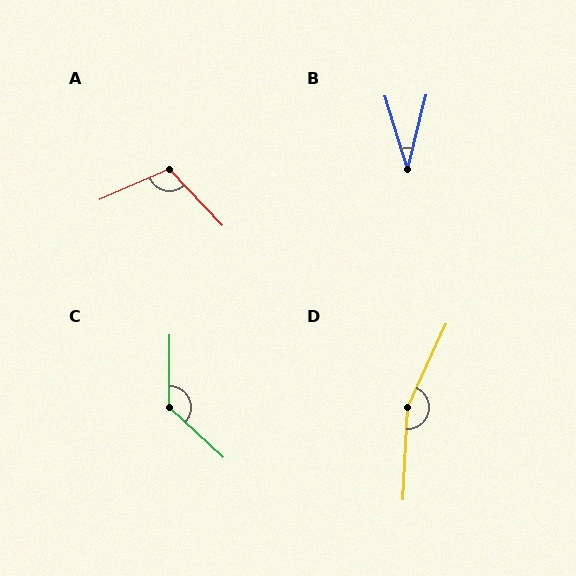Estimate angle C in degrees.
Approximately 132 degrees.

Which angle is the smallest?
B, at approximately 31 degrees.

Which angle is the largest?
D, at approximately 158 degrees.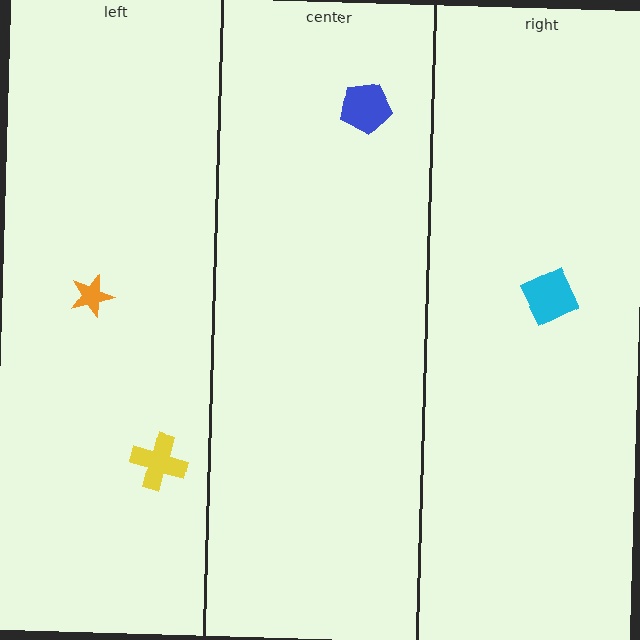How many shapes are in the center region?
1.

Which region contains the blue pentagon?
The center region.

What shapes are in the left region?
The yellow cross, the orange star.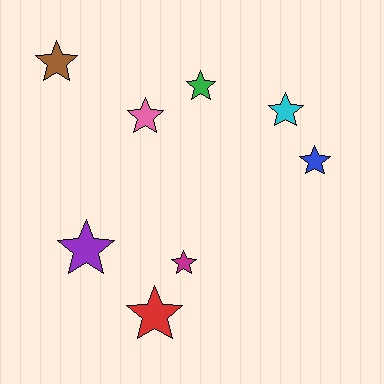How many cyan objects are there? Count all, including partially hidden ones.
There is 1 cyan object.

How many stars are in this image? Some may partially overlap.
There are 8 stars.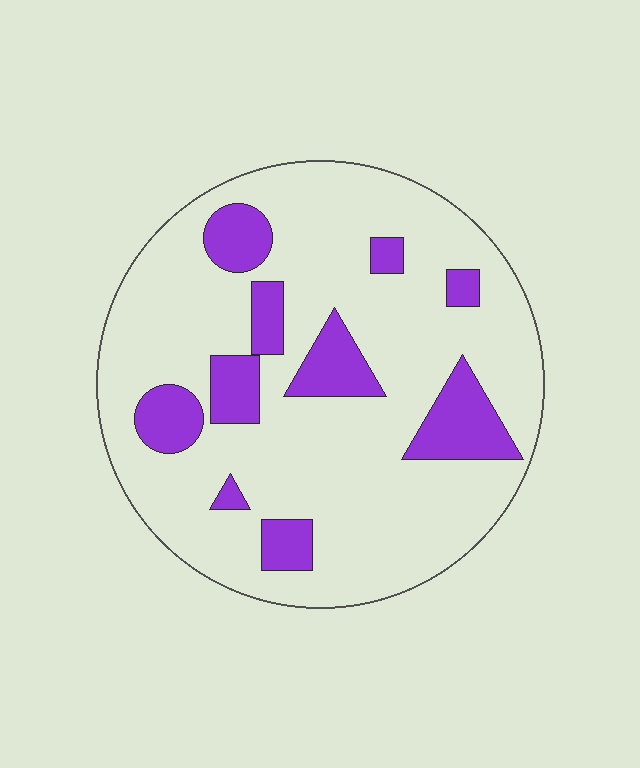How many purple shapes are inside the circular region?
10.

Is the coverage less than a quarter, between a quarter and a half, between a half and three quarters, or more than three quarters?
Less than a quarter.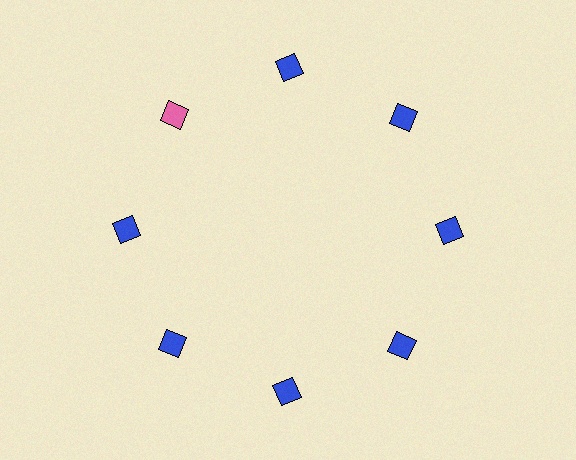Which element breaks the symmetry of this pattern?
The pink diamond at roughly the 10 o'clock position breaks the symmetry. All other shapes are blue diamonds.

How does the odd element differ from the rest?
It has a different color: pink instead of blue.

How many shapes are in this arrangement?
There are 8 shapes arranged in a ring pattern.